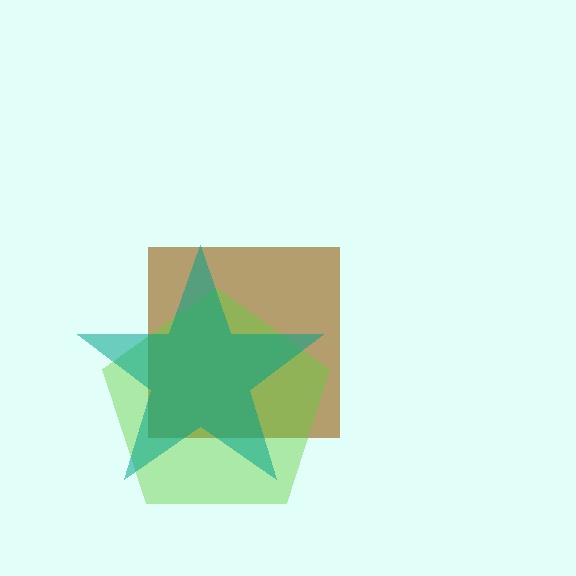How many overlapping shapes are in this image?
There are 3 overlapping shapes in the image.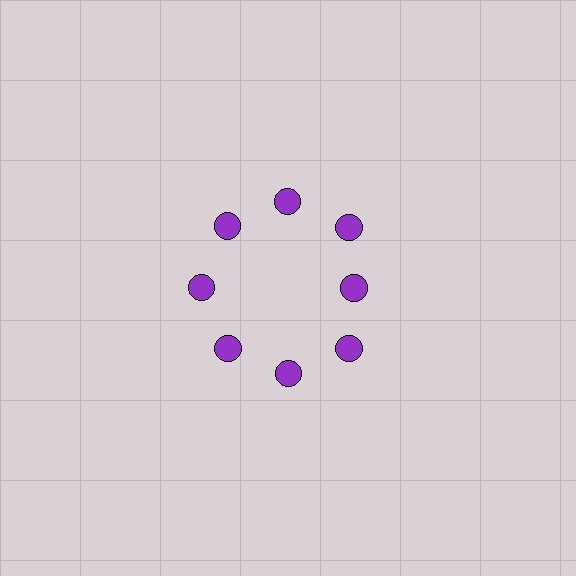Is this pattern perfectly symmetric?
No. The 8 purple circles are arranged in a ring, but one element near the 3 o'clock position is pulled inward toward the center, breaking the 8-fold rotational symmetry.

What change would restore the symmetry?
The symmetry would be restored by moving it outward, back onto the ring so that all 8 circles sit at equal angles and equal distance from the center.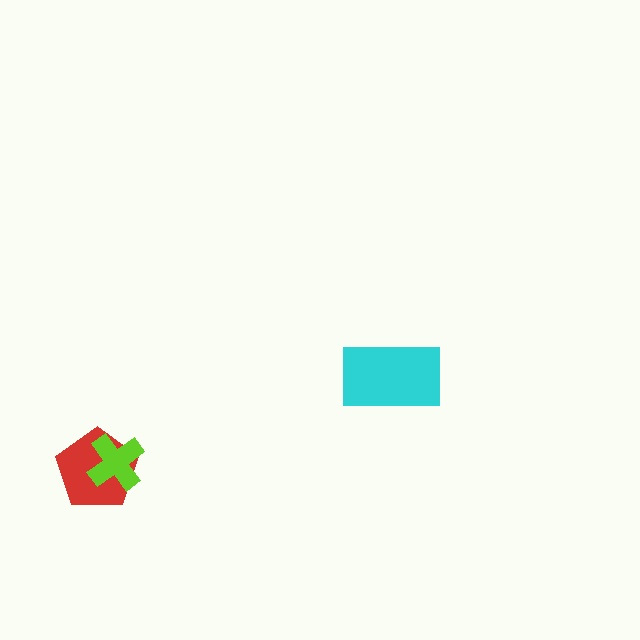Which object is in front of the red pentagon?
The lime cross is in front of the red pentagon.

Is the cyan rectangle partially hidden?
No, no other shape covers it.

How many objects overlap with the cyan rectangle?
0 objects overlap with the cyan rectangle.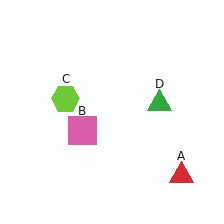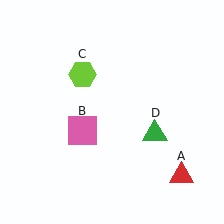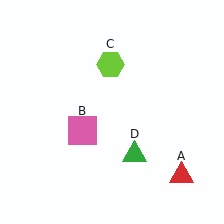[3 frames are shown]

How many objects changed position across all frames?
2 objects changed position: lime hexagon (object C), green triangle (object D).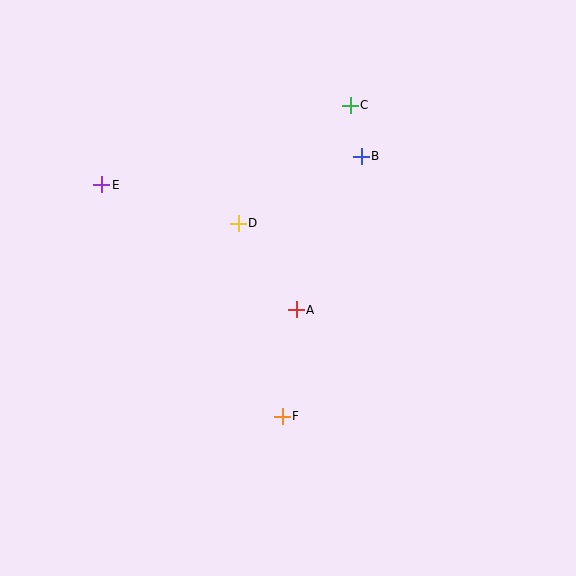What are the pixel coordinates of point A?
Point A is at (296, 310).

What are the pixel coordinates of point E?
Point E is at (102, 185).